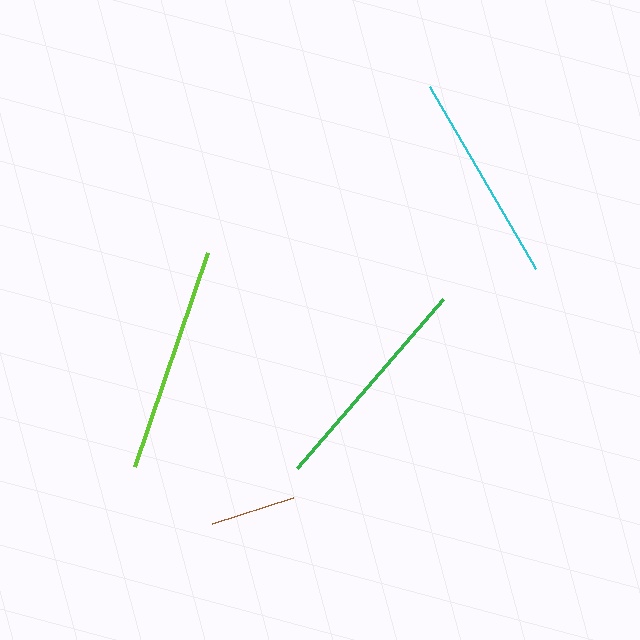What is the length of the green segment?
The green segment is approximately 224 pixels long.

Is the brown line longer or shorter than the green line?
The green line is longer than the brown line.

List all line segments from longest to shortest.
From longest to shortest: lime, green, cyan, brown.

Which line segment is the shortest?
The brown line is the shortest at approximately 85 pixels.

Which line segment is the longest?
The lime line is the longest at approximately 226 pixels.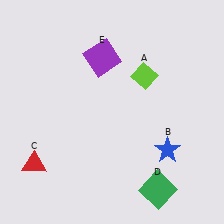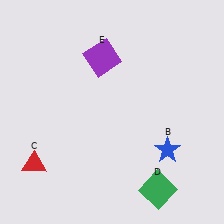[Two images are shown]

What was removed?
The lime diamond (A) was removed in Image 2.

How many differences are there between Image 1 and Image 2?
There is 1 difference between the two images.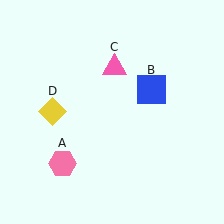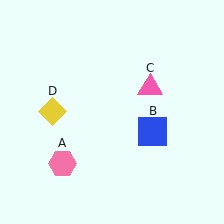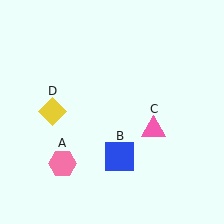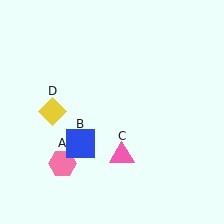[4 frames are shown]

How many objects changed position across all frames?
2 objects changed position: blue square (object B), pink triangle (object C).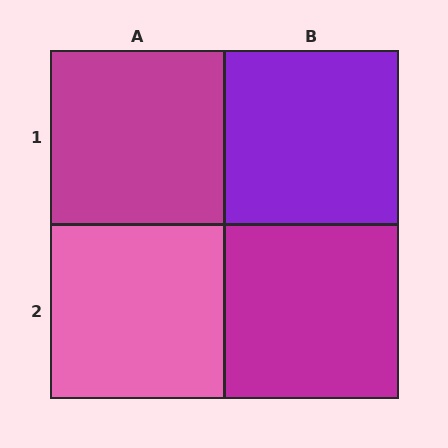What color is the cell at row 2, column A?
Pink.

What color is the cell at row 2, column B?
Magenta.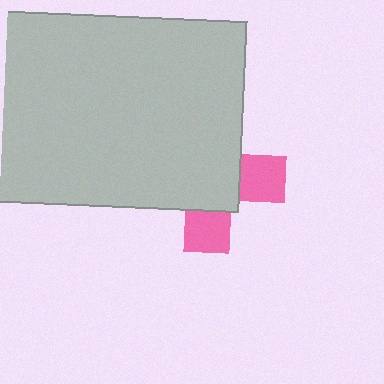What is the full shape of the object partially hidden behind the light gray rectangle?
The partially hidden object is a pink cross.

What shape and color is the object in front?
The object in front is a light gray rectangle.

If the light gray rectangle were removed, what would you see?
You would see the complete pink cross.